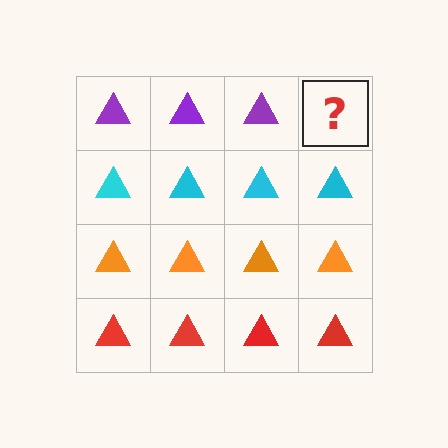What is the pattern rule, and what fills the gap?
The rule is that each row has a consistent color. The gap should be filled with a purple triangle.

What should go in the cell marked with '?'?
The missing cell should contain a purple triangle.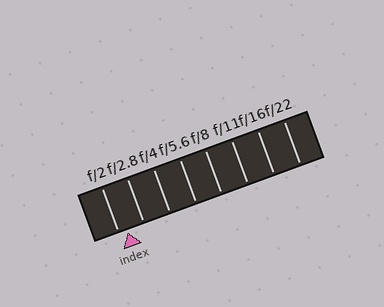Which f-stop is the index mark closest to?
The index mark is closest to f/2.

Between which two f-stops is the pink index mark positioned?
The index mark is between f/2 and f/2.8.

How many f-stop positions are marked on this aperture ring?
There are 8 f-stop positions marked.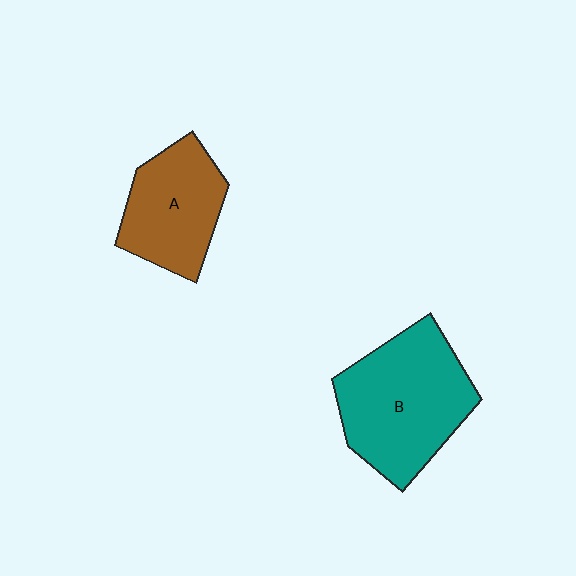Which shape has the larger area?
Shape B (teal).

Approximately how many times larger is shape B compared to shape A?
Approximately 1.4 times.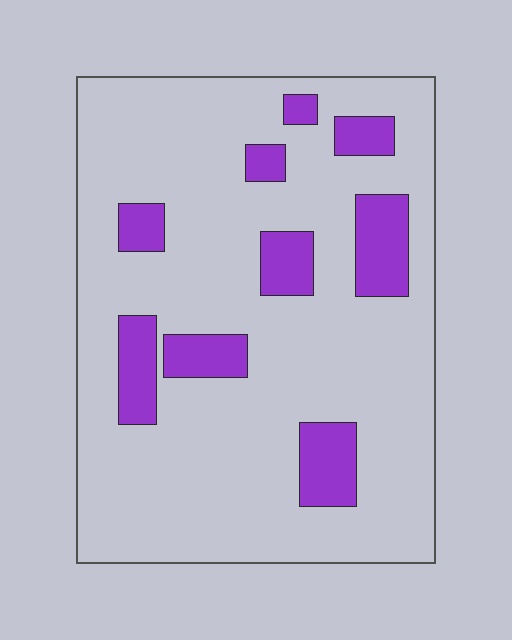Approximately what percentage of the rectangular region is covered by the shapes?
Approximately 15%.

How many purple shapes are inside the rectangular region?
9.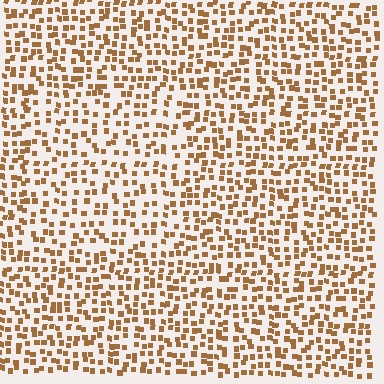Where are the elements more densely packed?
The elements are more densely packed outside the rectangle boundary.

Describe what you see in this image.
The image contains small brown elements arranged at two different densities. A rectangle-shaped region is visible where the elements are less densely packed than the surrounding area.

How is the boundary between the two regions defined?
The boundary is defined by a change in element density (approximately 1.4x ratio). All elements are the same color, size, and shape.